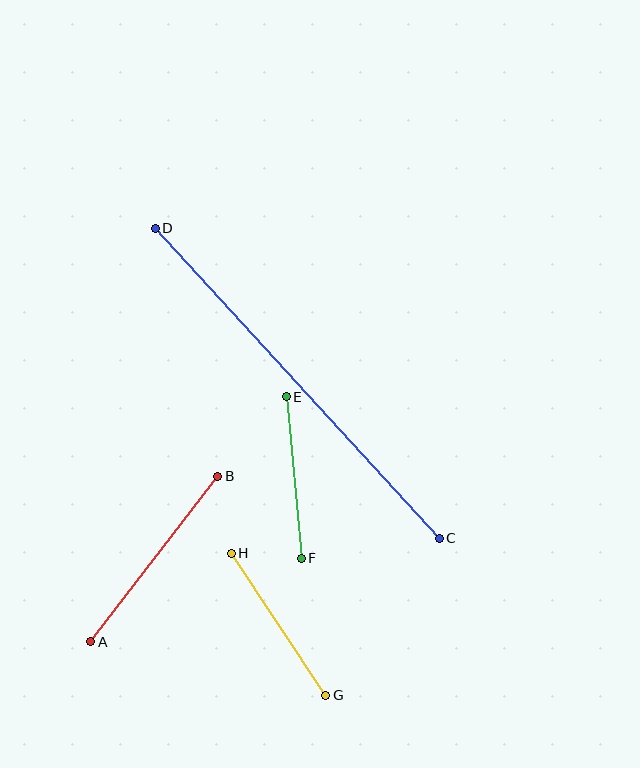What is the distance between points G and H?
The distance is approximately 171 pixels.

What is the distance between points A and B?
The distance is approximately 209 pixels.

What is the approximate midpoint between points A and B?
The midpoint is at approximately (154, 559) pixels.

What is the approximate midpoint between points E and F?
The midpoint is at approximately (294, 478) pixels.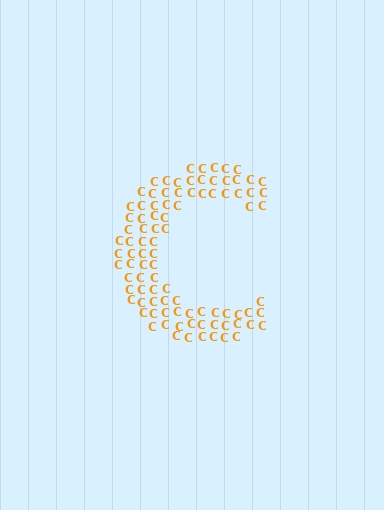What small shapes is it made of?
It is made of small letter C's.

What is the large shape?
The large shape is the letter C.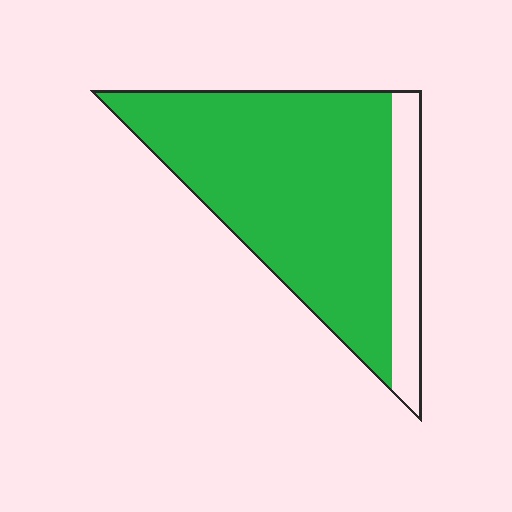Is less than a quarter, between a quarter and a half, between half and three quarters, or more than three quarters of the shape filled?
More than three quarters.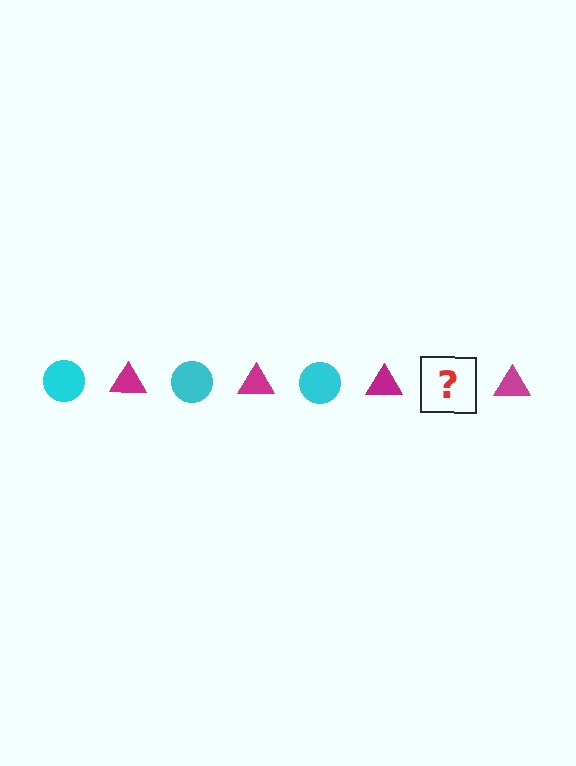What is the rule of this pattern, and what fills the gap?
The rule is that the pattern alternates between cyan circle and magenta triangle. The gap should be filled with a cyan circle.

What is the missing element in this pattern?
The missing element is a cyan circle.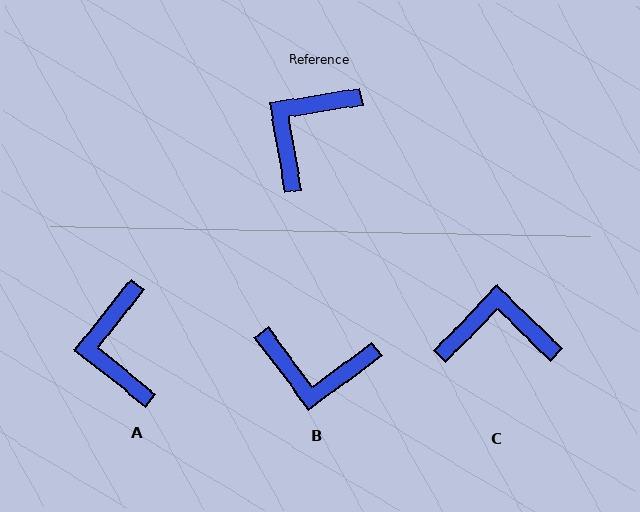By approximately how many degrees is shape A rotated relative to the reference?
Approximately 42 degrees counter-clockwise.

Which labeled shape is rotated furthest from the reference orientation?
B, about 117 degrees away.